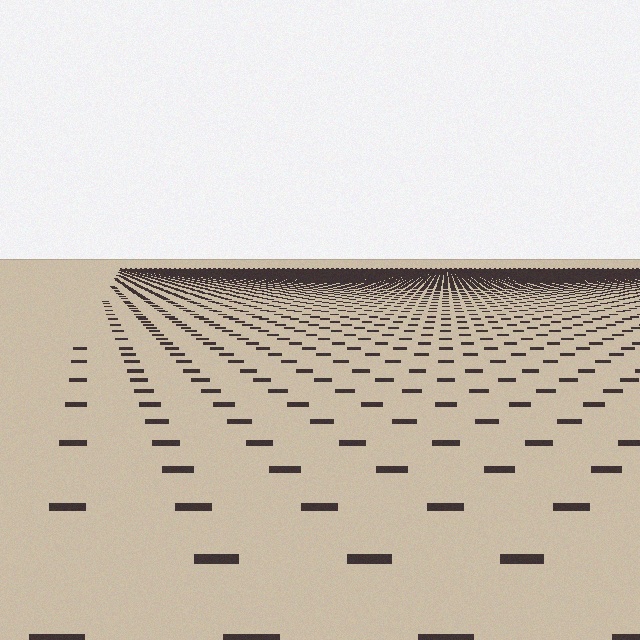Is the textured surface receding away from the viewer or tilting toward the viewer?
The surface is receding away from the viewer. Texture elements get smaller and denser toward the top.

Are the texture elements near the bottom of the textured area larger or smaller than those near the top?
Larger. Near the bottom, elements are closer to the viewer and appear at a bigger on-screen size.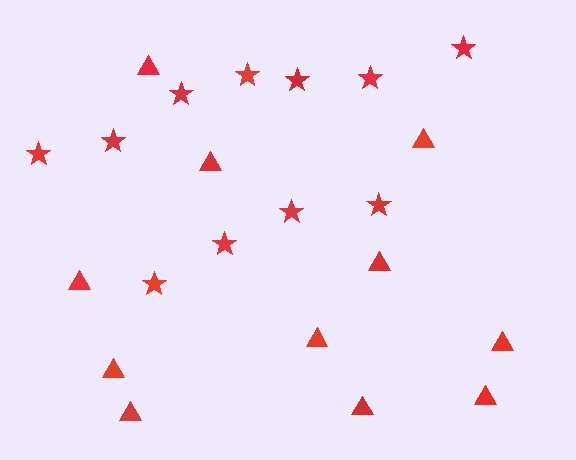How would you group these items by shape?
There are 2 groups: one group of stars (11) and one group of triangles (11).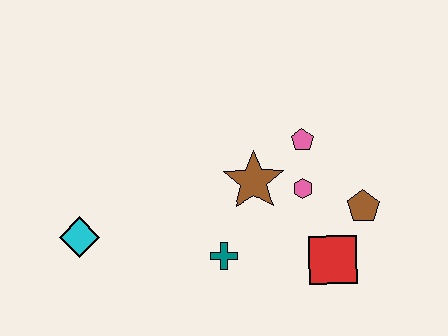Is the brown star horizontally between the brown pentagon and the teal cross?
Yes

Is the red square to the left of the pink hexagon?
No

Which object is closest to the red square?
The brown pentagon is closest to the red square.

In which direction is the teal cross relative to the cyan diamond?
The teal cross is to the right of the cyan diamond.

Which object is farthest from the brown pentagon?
The cyan diamond is farthest from the brown pentagon.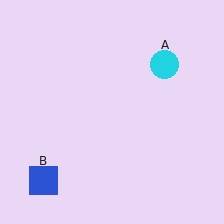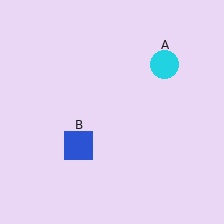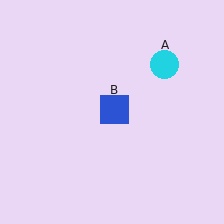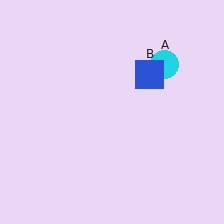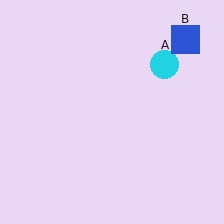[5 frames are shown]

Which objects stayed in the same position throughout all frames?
Cyan circle (object A) remained stationary.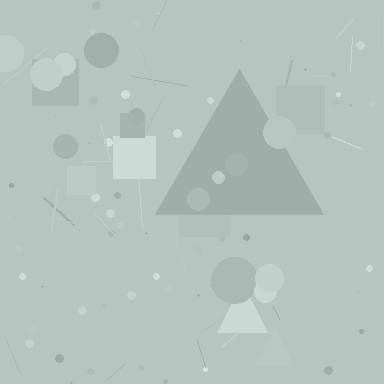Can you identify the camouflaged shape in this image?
The camouflaged shape is a triangle.